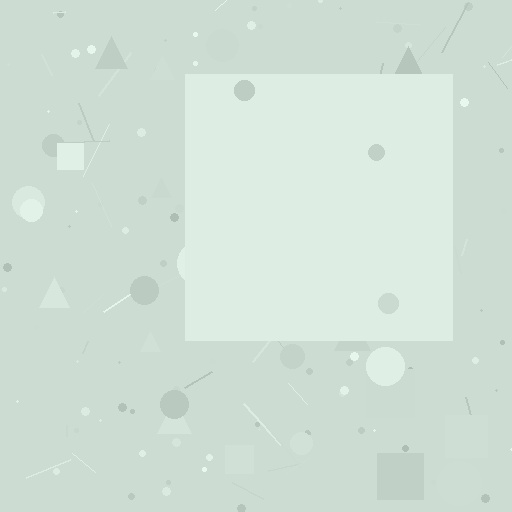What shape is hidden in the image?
A square is hidden in the image.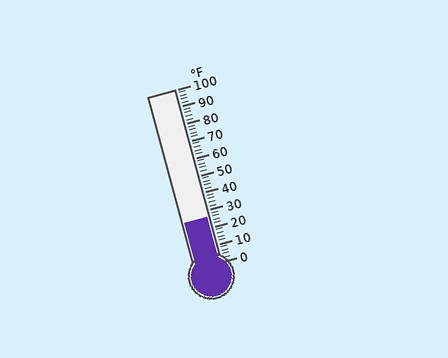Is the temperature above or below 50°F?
The temperature is below 50°F.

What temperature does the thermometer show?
The thermometer shows approximately 26°F.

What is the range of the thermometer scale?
The thermometer scale ranges from 0°F to 100°F.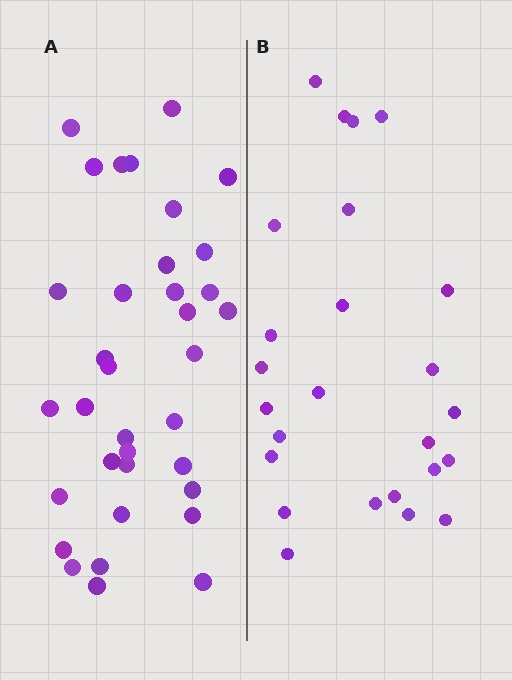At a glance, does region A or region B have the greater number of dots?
Region A (the left region) has more dots.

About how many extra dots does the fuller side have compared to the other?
Region A has roughly 10 or so more dots than region B.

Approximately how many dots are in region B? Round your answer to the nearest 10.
About 20 dots. (The exact count is 25, which rounds to 20.)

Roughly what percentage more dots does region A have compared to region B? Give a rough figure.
About 40% more.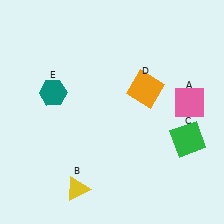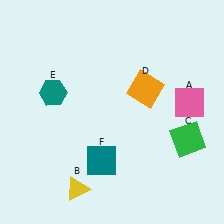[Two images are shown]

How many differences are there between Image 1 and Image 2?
There is 1 difference between the two images.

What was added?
A teal square (F) was added in Image 2.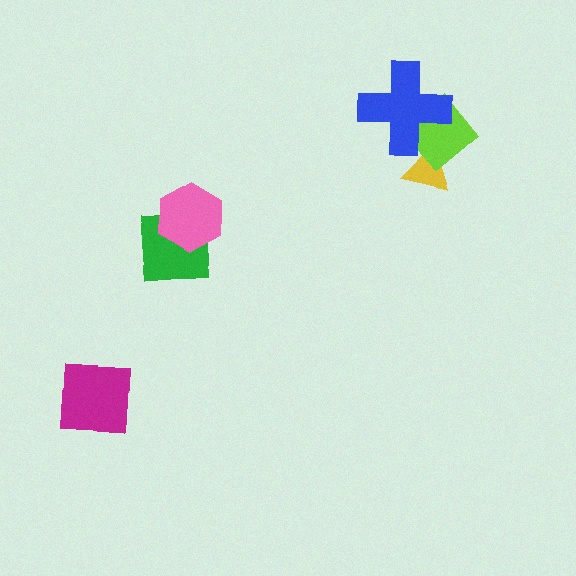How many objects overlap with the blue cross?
2 objects overlap with the blue cross.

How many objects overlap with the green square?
1 object overlaps with the green square.